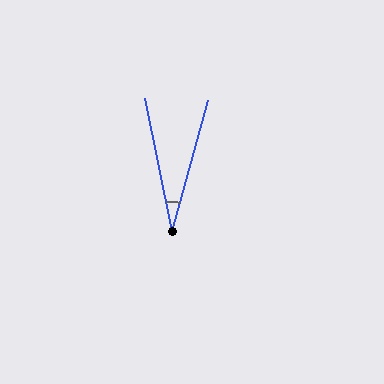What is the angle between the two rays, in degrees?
Approximately 27 degrees.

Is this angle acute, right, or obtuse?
It is acute.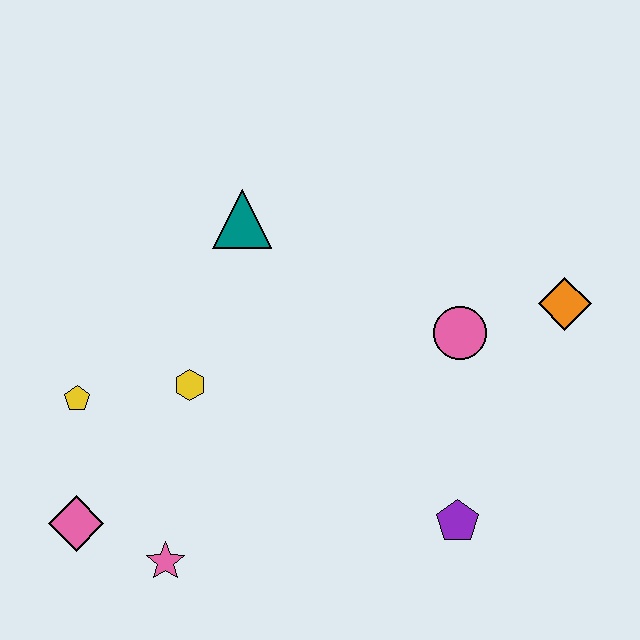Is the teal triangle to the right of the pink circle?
No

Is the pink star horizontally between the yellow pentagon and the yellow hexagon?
Yes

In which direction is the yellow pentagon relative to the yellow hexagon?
The yellow pentagon is to the left of the yellow hexagon.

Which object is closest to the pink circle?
The orange diamond is closest to the pink circle.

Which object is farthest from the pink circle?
The pink diamond is farthest from the pink circle.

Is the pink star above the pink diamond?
No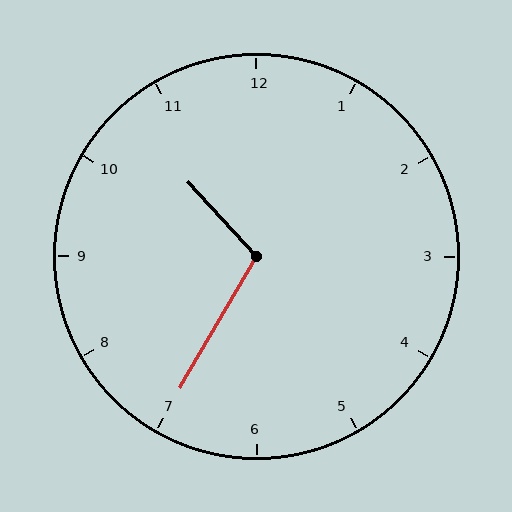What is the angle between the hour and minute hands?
Approximately 108 degrees.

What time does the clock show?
10:35.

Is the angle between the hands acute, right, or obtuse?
It is obtuse.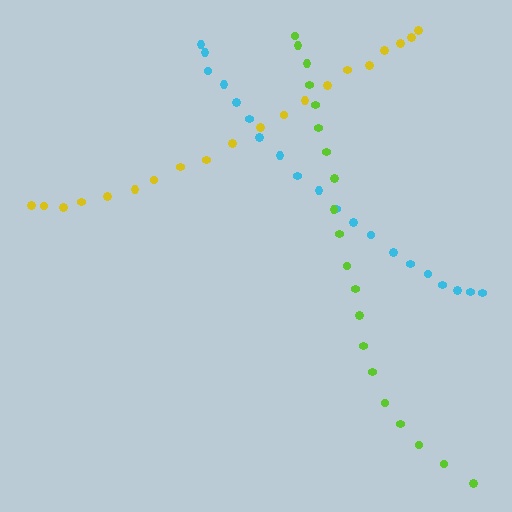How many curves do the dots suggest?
There are 3 distinct paths.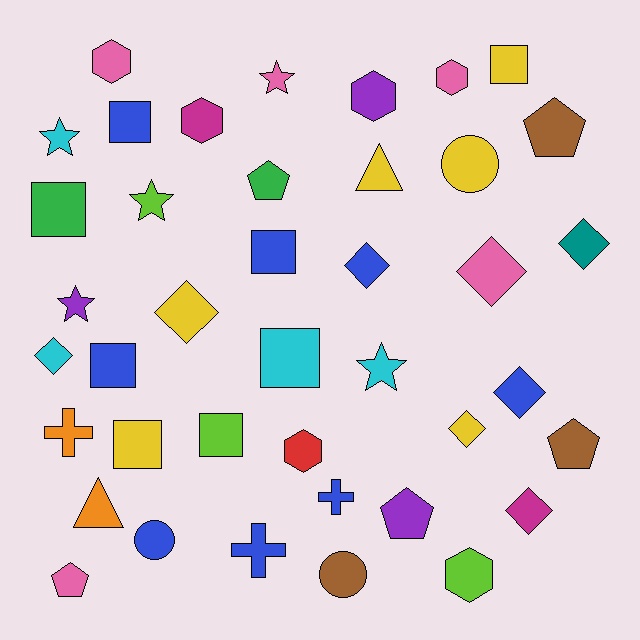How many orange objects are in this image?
There are 2 orange objects.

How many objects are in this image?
There are 40 objects.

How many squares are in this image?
There are 8 squares.